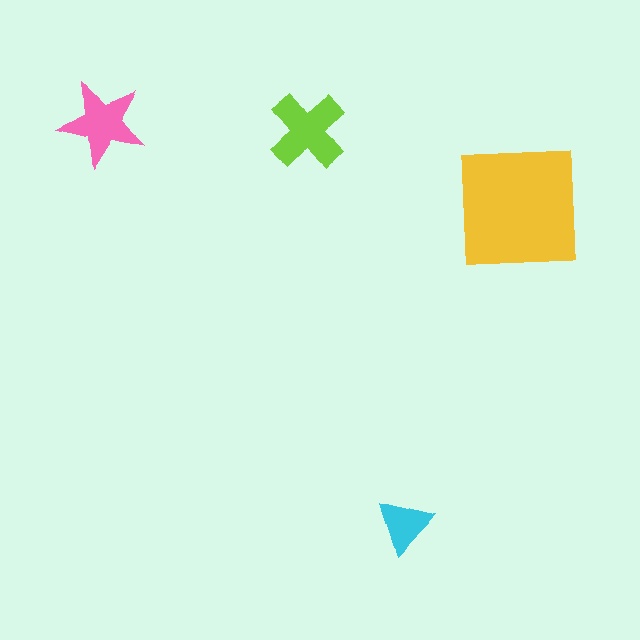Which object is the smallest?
The cyan triangle.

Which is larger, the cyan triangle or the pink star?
The pink star.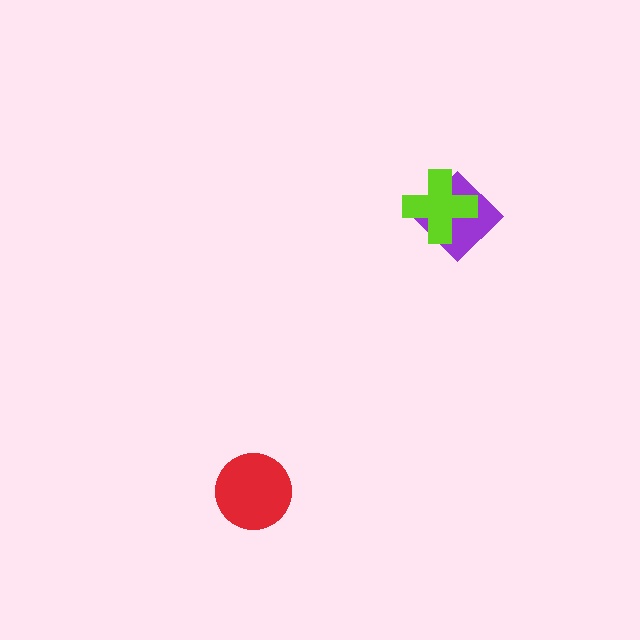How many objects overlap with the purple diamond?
1 object overlaps with the purple diamond.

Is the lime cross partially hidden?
No, no other shape covers it.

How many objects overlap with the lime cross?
1 object overlaps with the lime cross.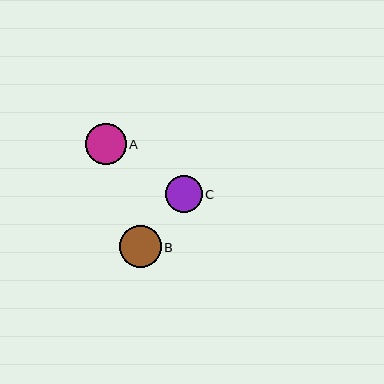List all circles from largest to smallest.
From largest to smallest: B, A, C.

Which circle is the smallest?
Circle C is the smallest with a size of approximately 37 pixels.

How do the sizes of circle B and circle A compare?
Circle B and circle A are approximately the same size.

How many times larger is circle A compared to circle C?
Circle A is approximately 1.1 times the size of circle C.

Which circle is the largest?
Circle B is the largest with a size of approximately 42 pixels.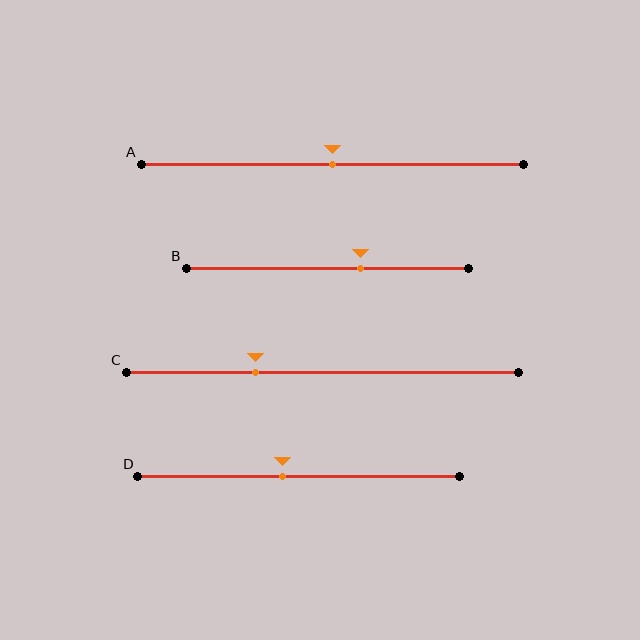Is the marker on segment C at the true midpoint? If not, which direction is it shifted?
No, the marker on segment C is shifted to the left by about 17% of the segment length.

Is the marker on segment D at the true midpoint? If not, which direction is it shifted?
No, the marker on segment D is shifted to the left by about 5% of the segment length.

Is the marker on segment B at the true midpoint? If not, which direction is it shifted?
No, the marker on segment B is shifted to the right by about 12% of the segment length.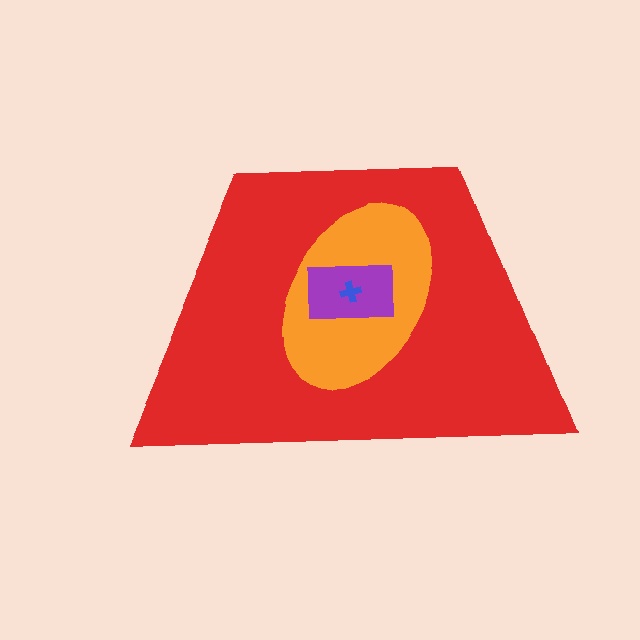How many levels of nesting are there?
4.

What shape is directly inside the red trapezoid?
The orange ellipse.